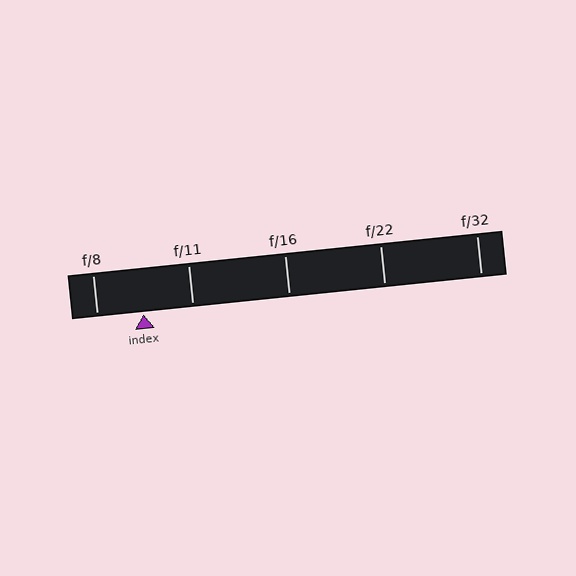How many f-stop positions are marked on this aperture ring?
There are 5 f-stop positions marked.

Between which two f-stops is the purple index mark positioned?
The index mark is between f/8 and f/11.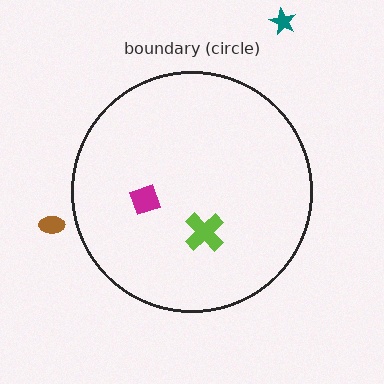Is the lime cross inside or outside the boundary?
Inside.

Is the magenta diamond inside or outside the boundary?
Inside.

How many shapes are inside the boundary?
2 inside, 2 outside.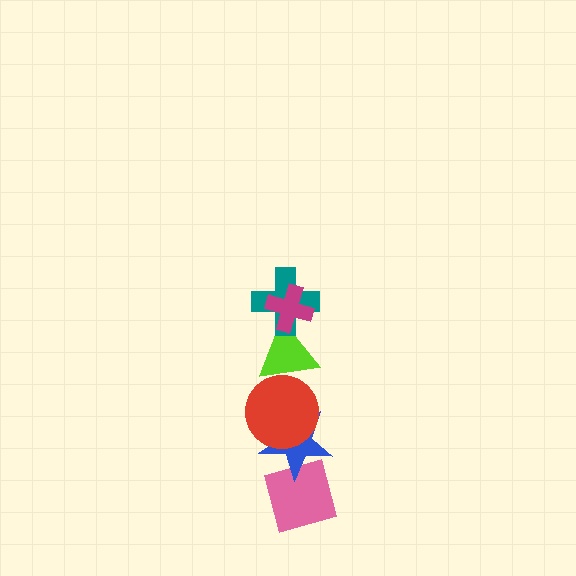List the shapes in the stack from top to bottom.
From top to bottom: the magenta cross, the teal cross, the lime triangle, the red circle, the blue star, the pink square.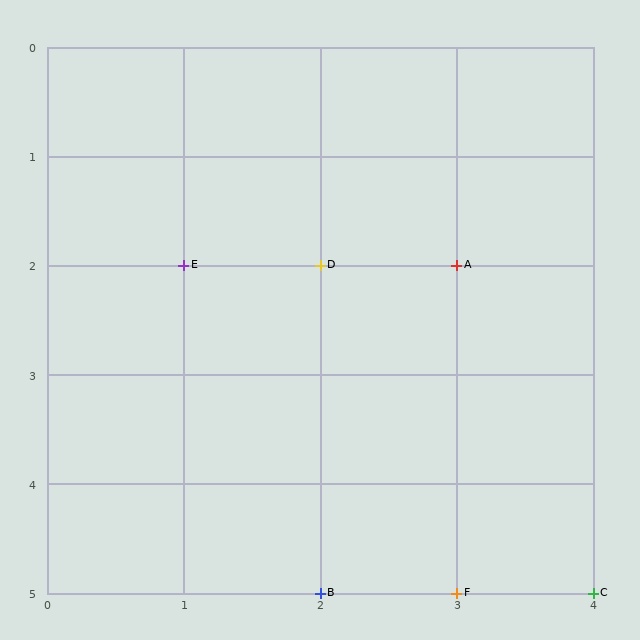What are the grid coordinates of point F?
Point F is at grid coordinates (3, 5).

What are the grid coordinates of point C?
Point C is at grid coordinates (4, 5).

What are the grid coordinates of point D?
Point D is at grid coordinates (2, 2).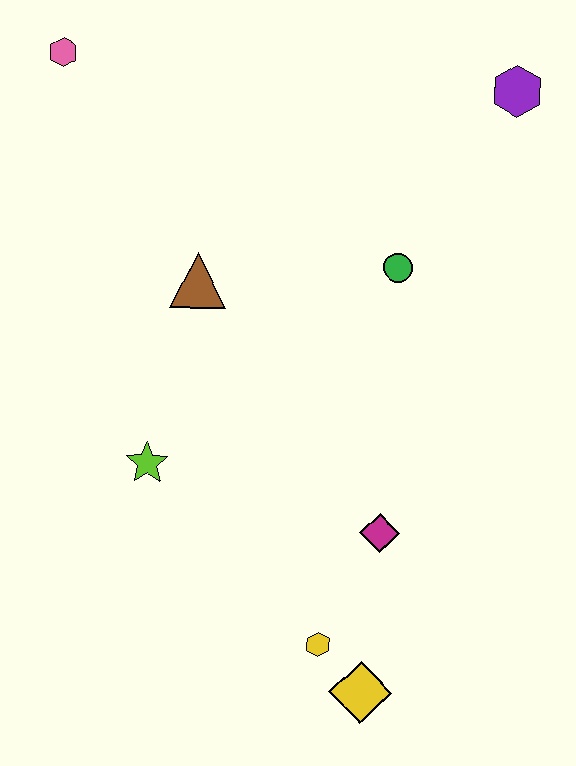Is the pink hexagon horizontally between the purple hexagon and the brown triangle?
No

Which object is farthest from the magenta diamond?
The pink hexagon is farthest from the magenta diamond.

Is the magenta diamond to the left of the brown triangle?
No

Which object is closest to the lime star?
The brown triangle is closest to the lime star.